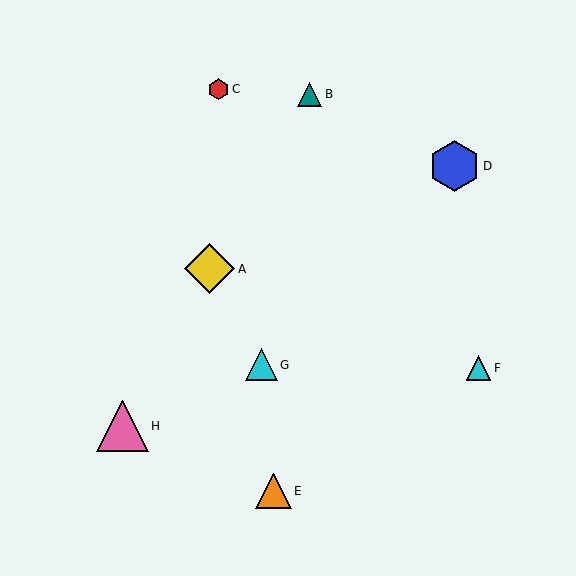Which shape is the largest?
The pink triangle (labeled H) is the largest.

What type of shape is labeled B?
Shape B is a teal triangle.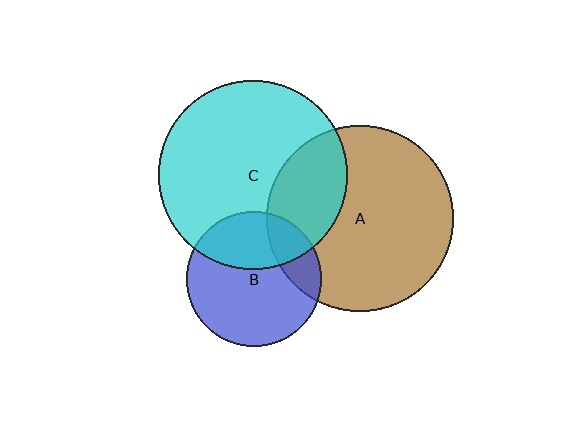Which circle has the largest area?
Circle C (cyan).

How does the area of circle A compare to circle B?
Approximately 1.9 times.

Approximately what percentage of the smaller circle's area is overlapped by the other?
Approximately 20%.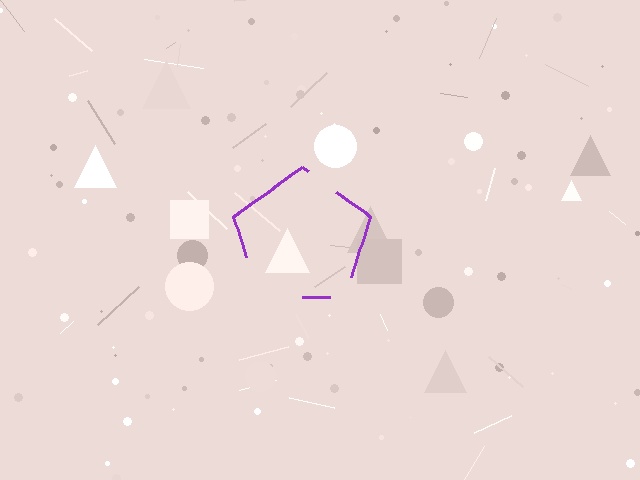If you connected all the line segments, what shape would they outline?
They would outline a pentagon.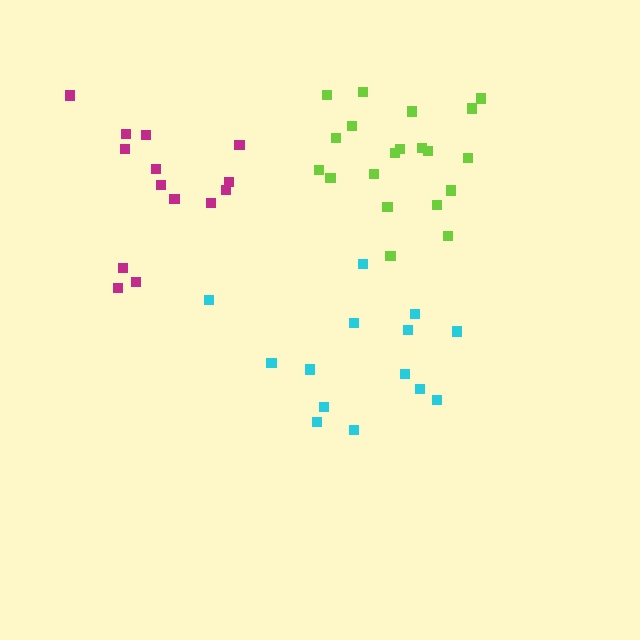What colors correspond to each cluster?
The clusters are colored: magenta, cyan, lime.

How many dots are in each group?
Group 1: 14 dots, Group 2: 14 dots, Group 3: 20 dots (48 total).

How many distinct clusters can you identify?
There are 3 distinct clusters.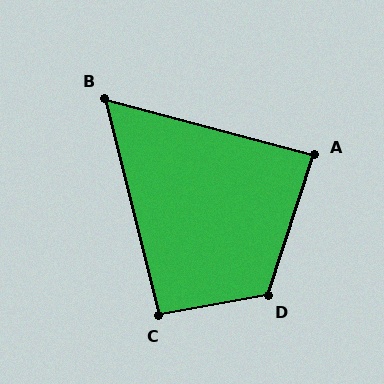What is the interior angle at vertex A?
Approximately 87 degrees (approximately right).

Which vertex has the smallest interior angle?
B, at approximately 61 degrees.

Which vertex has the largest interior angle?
D, at approximately 119 degrees.